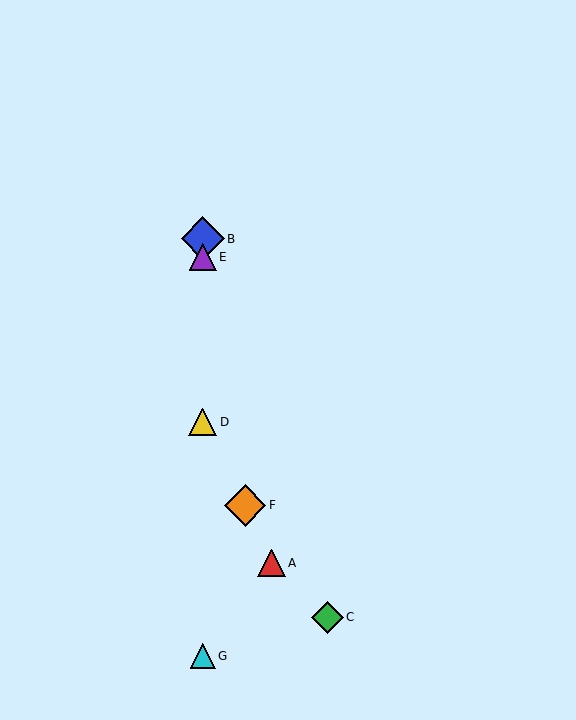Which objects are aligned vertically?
Objects B, D, E, G are aligned vertically.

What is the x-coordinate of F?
Object F is at x≈245.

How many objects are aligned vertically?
4 objects (B, D, E, G) are aligned vertically.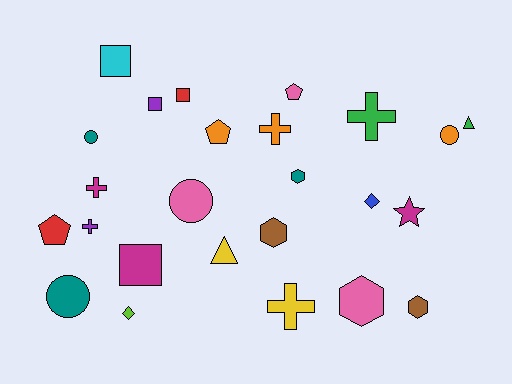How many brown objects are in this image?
There are 2 brown objects.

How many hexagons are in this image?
There are 4 hexagons.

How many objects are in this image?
There are 25 objects.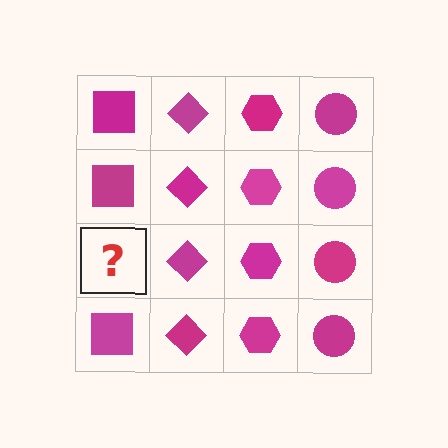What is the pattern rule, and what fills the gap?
The rule is that each column has a consistent shape. The gap should be filled with a magenta square.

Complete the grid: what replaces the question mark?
The question mark should be replaced with a magenta square.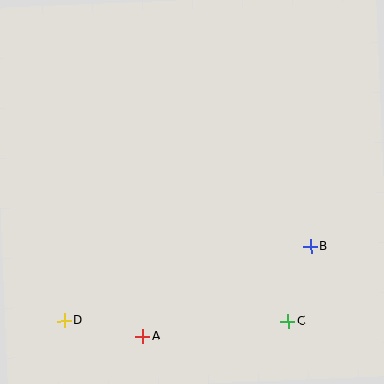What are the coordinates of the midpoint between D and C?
The midpoint between D and C is at (176, 321).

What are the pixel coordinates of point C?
Point C is at (288, 321).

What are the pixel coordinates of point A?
Point A is at (143, 336).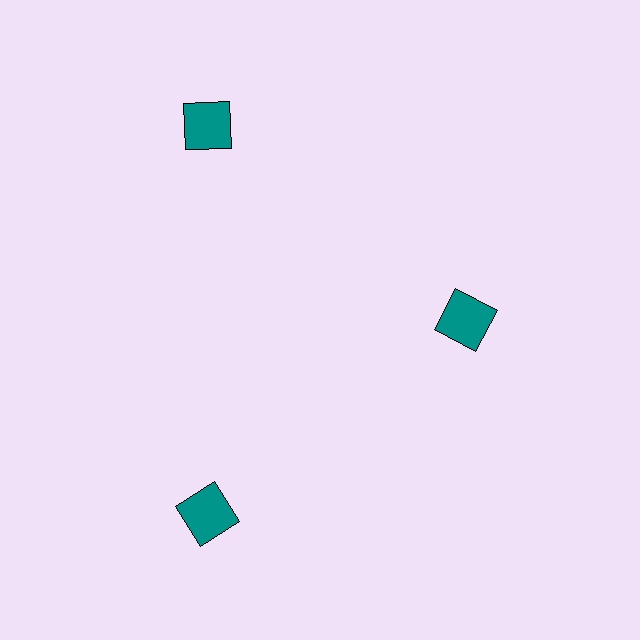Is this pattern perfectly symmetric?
No. The 3 teal squares are arranged in a ring, but one element near the 3 o'clock position is pulled inward toward the center, breaking the 3-fold rotational symmetry.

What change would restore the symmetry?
The symmetry would be restored by moving it outward, back onto the ring so that all 3 squares sit at equal angles and equal distance from the center.